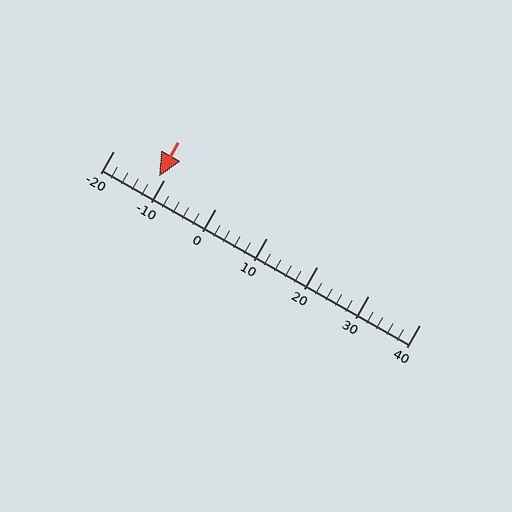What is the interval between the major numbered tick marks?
The major tick marks are spaced 10 units apart.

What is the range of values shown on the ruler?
The ruler shows values from -20 to 40.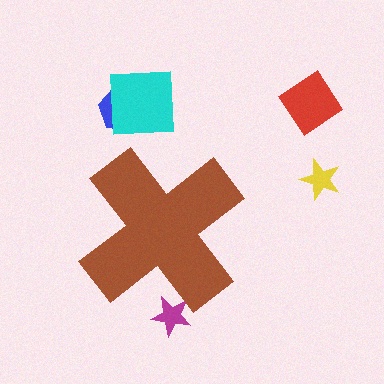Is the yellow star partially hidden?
No, the yellow star is fully visible.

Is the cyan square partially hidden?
No, the cyan square is fully visible.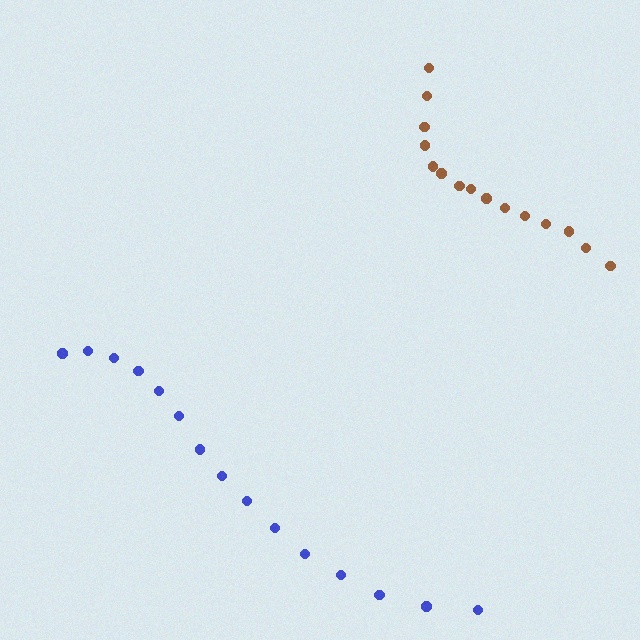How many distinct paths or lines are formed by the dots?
There are 2 distinct paths.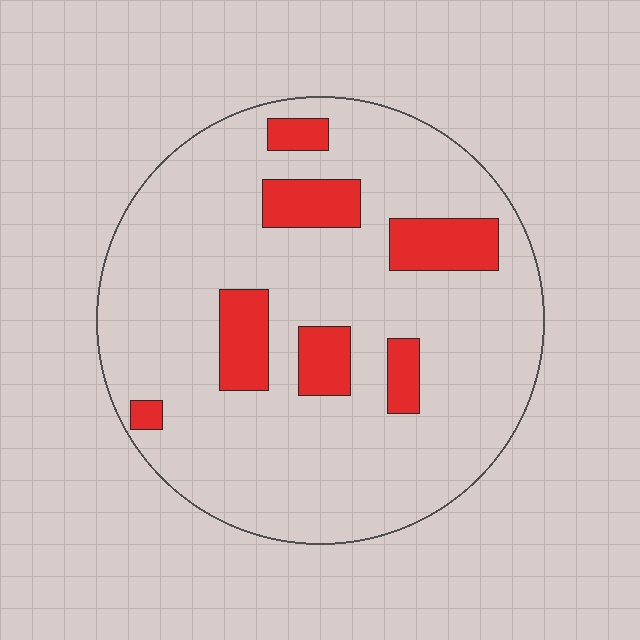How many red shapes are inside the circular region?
7.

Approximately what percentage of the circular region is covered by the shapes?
Approximately 15%.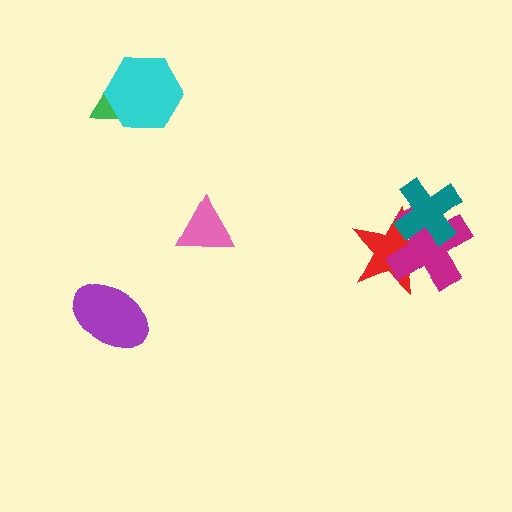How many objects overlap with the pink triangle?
0 objects overlap with the pink triangle.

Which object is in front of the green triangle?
The cyan hexagon is in front of the green triangle.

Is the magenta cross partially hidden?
Yes, it is partially covered by another shape.